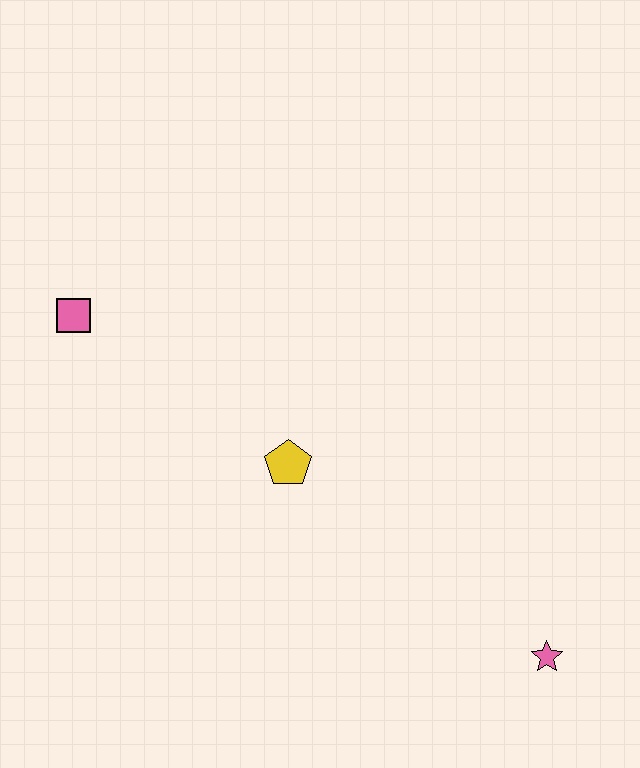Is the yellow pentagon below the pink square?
Yes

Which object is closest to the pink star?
The yellow pentagon is closest to the pink star.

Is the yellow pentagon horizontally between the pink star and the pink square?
Yes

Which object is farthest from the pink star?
The pink square is farthest from the pink star.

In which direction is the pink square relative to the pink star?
The pink square is to the left of the pink star.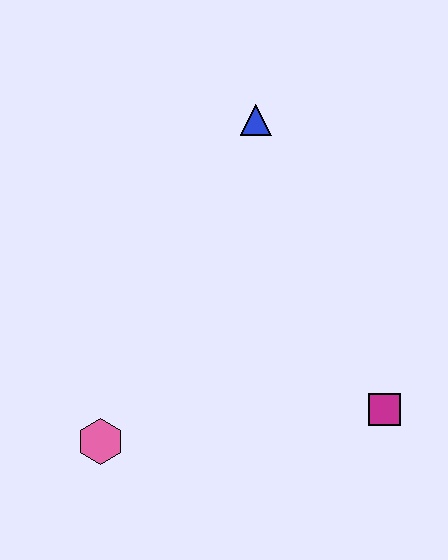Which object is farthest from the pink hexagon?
The blue triangle is farthest from the pink hexagon.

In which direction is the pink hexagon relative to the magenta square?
The pink hexagon is to the left of the magenta square.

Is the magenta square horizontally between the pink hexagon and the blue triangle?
No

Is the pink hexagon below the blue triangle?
Yes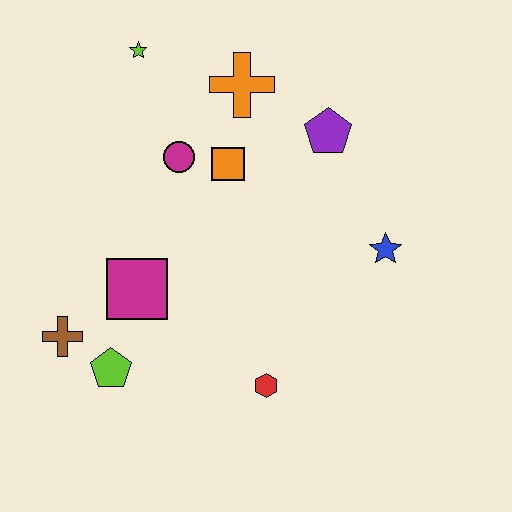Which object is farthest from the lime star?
The red hexagon is farthest from the lime star.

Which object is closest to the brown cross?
The lime pentagon is closest to the brown cross.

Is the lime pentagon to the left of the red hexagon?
Yes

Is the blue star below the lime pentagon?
No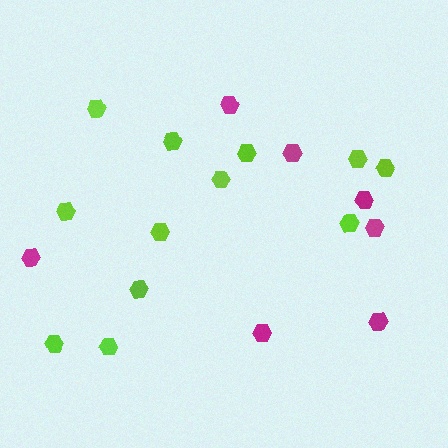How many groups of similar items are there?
There are 2 groups: one group of magenta hexagons (7) and one group of lime hexagons (12).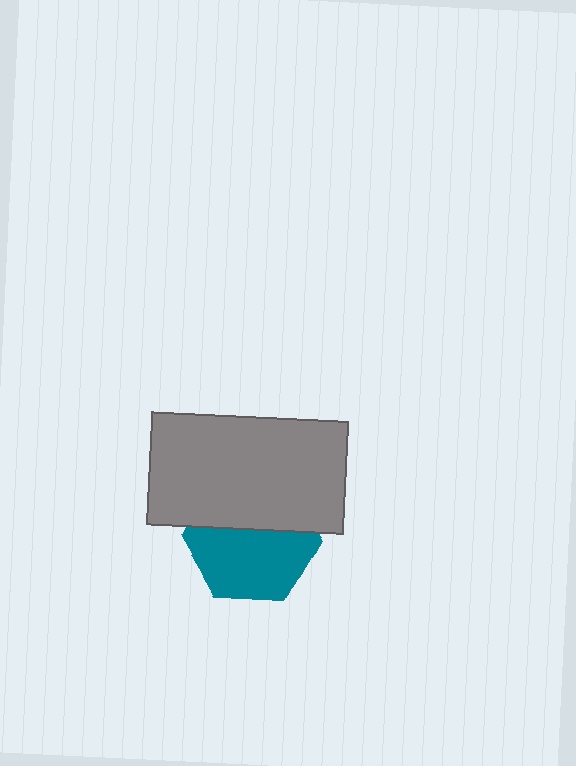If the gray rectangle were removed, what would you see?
You would see the complete teal hexagon.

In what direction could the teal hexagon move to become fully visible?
The teal hexagon could move down. That would shift it out from behind the gray rectangle entirely.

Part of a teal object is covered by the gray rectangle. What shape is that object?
It is a hexagon.